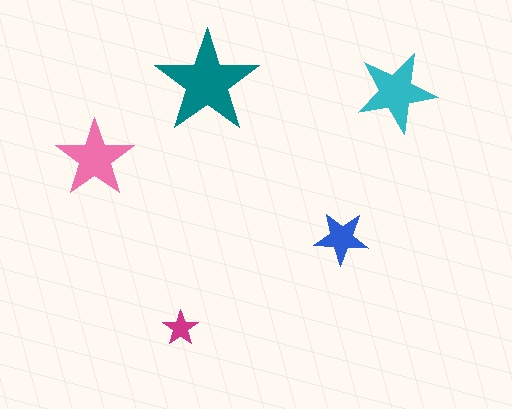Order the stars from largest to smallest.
the teal one, the cyan one, the pink one, the blue one, the magenta one.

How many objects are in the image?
There are 5 objects in the image.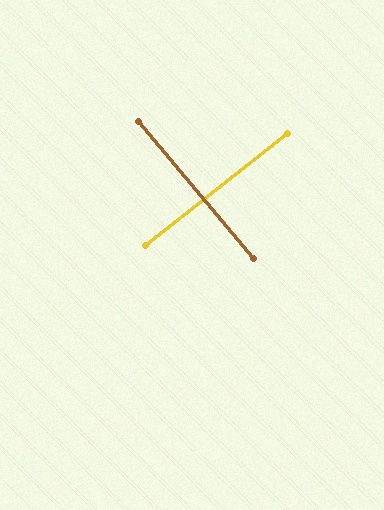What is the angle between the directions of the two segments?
Approximately 88 degrees.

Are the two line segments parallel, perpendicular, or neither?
Perpendicular — they meet at approximately 88°.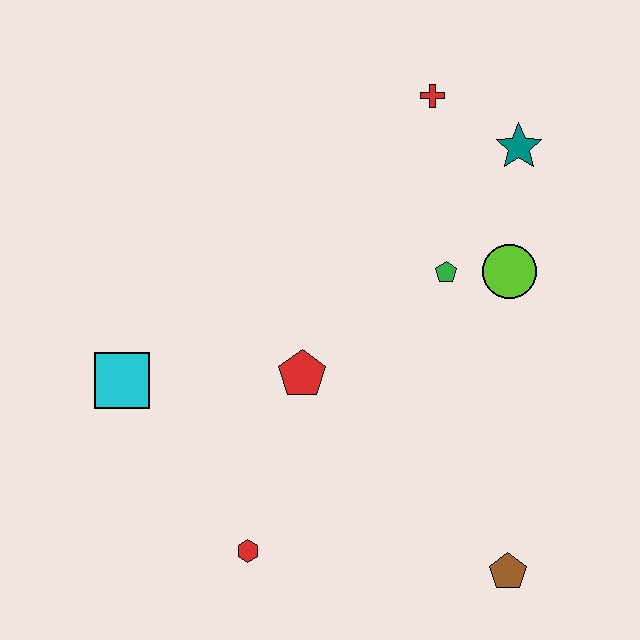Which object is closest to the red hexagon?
The red pentagon is closest to the red hexagon.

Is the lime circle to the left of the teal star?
Yes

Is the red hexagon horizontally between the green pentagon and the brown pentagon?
No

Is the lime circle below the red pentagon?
No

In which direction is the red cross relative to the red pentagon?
The red cross is above the red pentagon.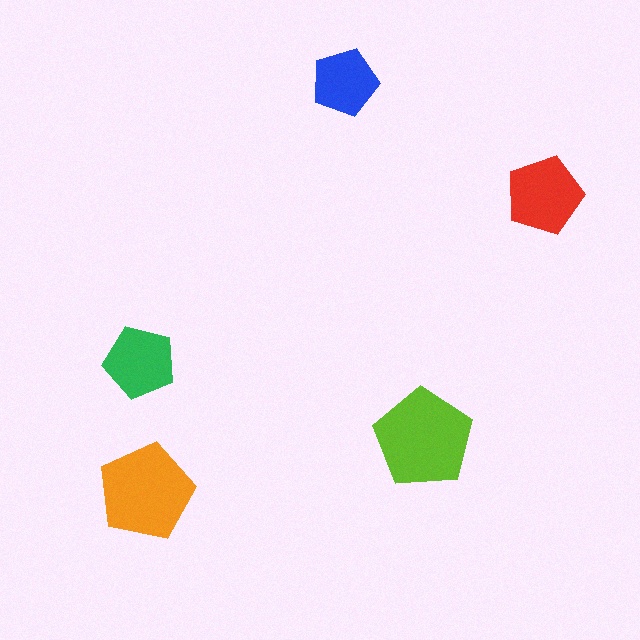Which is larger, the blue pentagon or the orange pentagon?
The orange one.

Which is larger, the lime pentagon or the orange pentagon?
The lime one.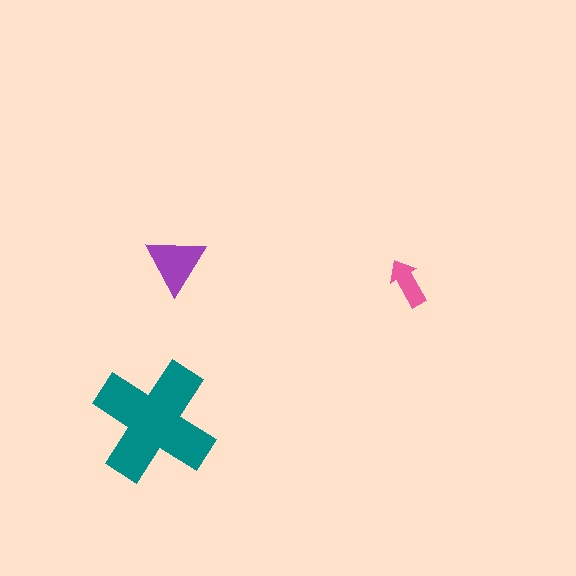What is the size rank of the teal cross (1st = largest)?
1st.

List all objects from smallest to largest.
The pink arrow, the purple triangle, the teal cross.